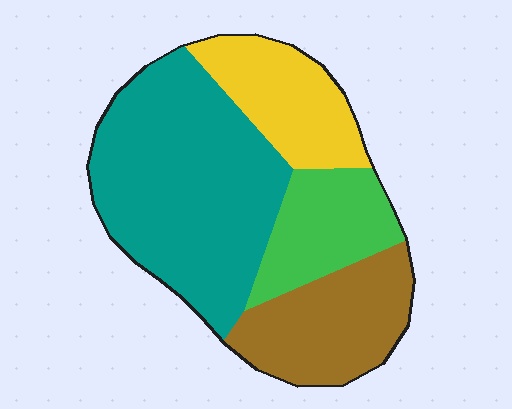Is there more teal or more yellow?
Teal.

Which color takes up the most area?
Teal, at roughly 45%.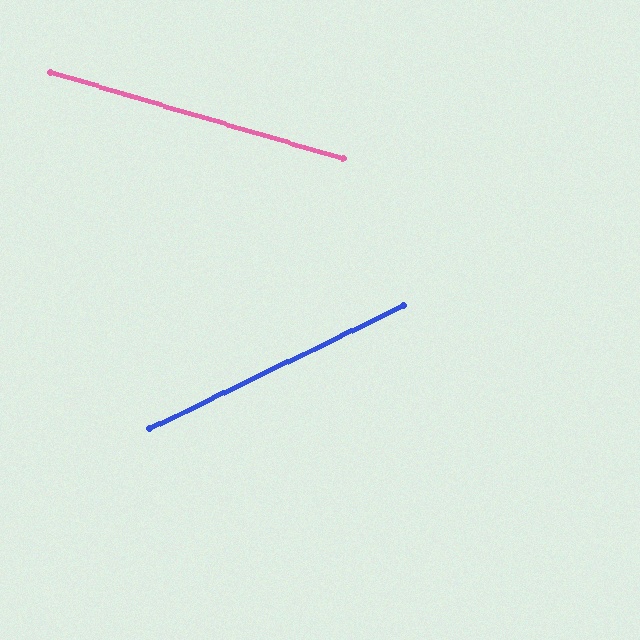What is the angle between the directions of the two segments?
Approximately 43 degrees.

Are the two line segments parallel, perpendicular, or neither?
Neither parallel nor perpendicular — they differ by about 43°.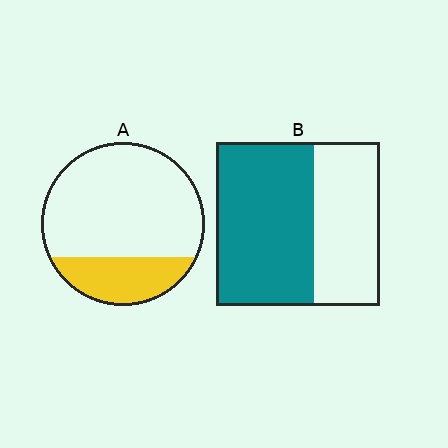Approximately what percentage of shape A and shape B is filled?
A is approximately 25% and B is approximately 60%.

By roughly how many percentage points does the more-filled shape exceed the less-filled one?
By roughly 35 percentage points (B over A).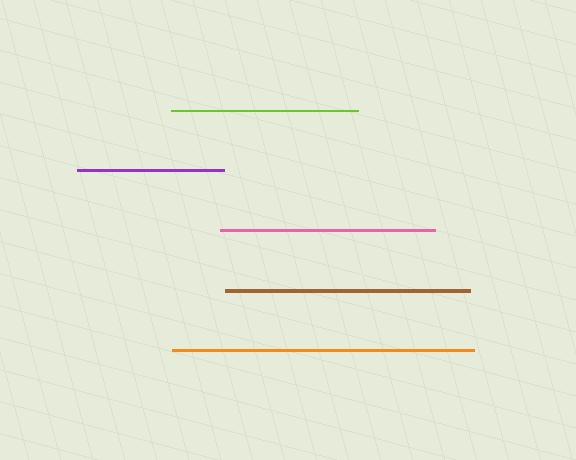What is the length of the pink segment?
The pink segment is approximately 216 pixels long.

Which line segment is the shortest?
The purple line is the shortest at approximately 147 pixels.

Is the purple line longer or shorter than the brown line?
The brown line is longer than the purple line.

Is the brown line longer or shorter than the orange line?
The orange line is longer than the brown line.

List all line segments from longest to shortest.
From longest to shortest: orange, brown, pink, lime, purple.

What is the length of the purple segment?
The purple segment is approximately 147 pixels long.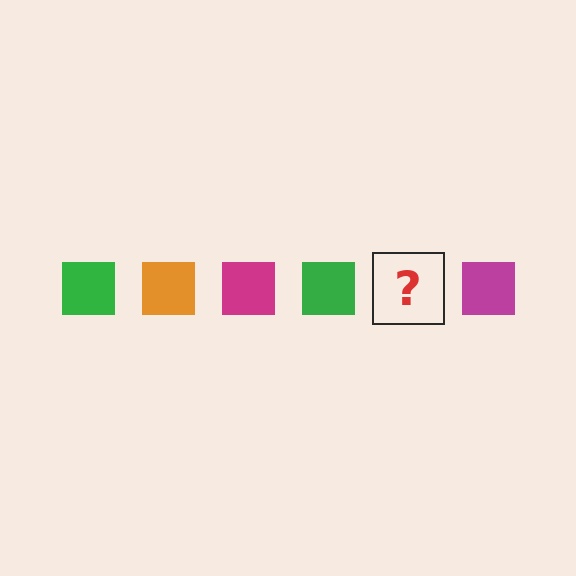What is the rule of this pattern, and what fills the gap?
The rule is that the pattern cycles through green, orange, magenta squares. The gap should be filled with an orange square.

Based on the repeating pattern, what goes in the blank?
The blank should be an orange square.